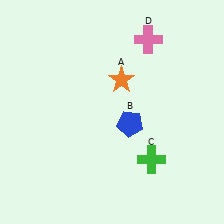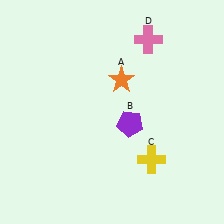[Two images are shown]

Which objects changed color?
B changed from blue to purple. C changed from green to yellow.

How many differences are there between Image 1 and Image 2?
There are 2 differences between the two images.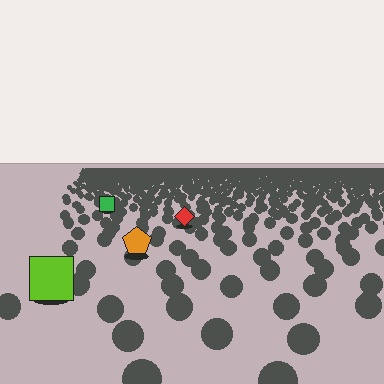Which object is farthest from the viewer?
The green square is farthest from the viewer. It appears smaller and the ground texture around it is denser.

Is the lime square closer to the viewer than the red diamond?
Yes. The lime square is closer — you can tell from the texture gradient: the ground texture is coarser near it.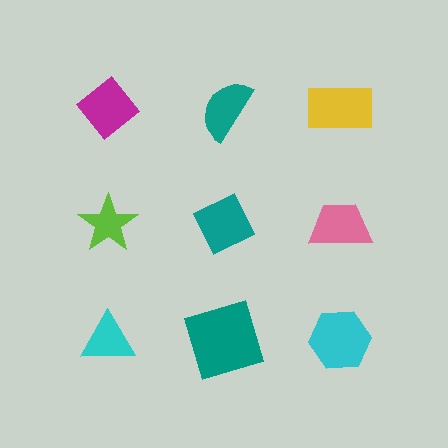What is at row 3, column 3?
A cyan hexagon.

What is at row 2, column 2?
A teal diamond.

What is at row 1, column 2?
A teal semicircle.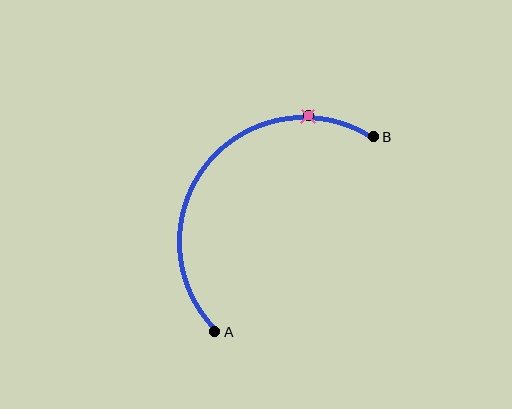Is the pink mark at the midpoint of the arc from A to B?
No. The pink mark lies on the arc but is closer to endpoint B. The arc midpoint would be at the point on the curve equidistant along the arc from both A and B.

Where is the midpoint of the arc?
The arc midpoint is the point on the curve farthest from the straight line joining A and B. It sits above and to the left of that line.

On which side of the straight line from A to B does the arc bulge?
The arc bulges above and to the left of the straight line connecting A and B.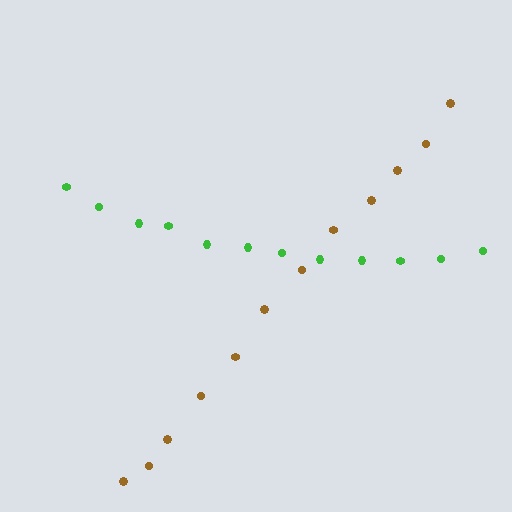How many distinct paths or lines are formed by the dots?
There are 2 distinct paths.